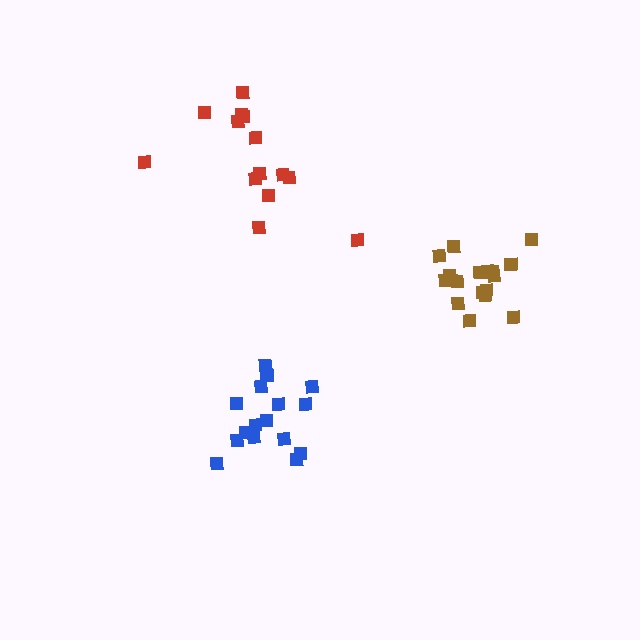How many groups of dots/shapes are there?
There are 3 groups.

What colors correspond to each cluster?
The clusters are colored: blue, brown, red.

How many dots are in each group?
Group 1: 17 dots, Group 2: 19 dots, Group 3: 14 dots (50 total).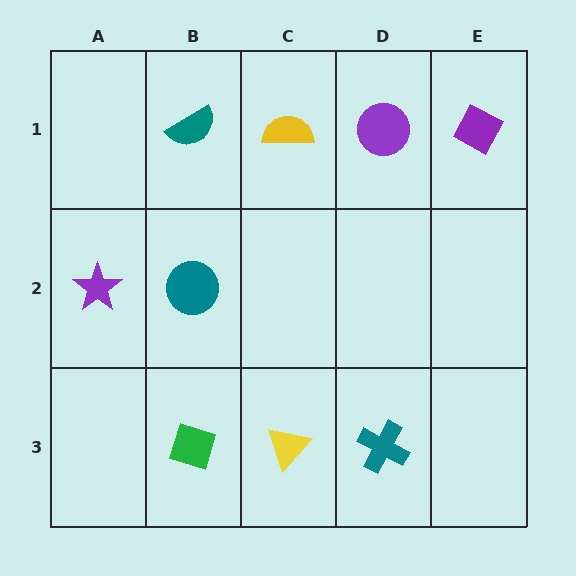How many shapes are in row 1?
4 shapes.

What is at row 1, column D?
A purple circle.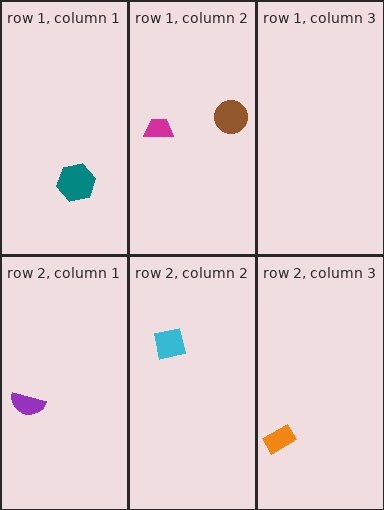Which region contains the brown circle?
The row 1, column 2 region.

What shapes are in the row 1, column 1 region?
The teal hexagon.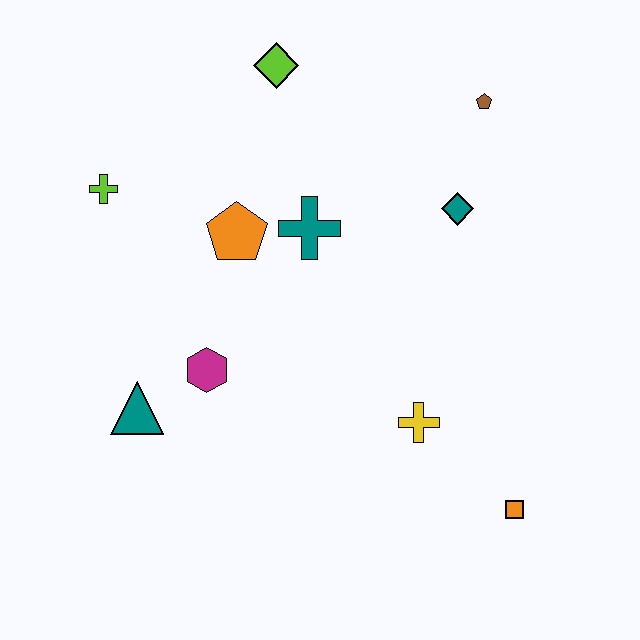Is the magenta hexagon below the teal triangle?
No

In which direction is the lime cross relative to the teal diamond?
The lime cross is to the left of the teal diamond.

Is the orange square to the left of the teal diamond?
No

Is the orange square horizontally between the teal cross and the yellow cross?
No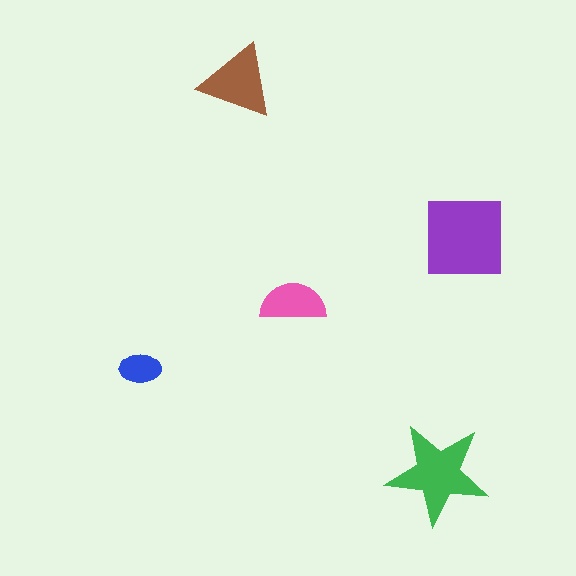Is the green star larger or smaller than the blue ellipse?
Larger.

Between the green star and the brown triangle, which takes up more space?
The green star.